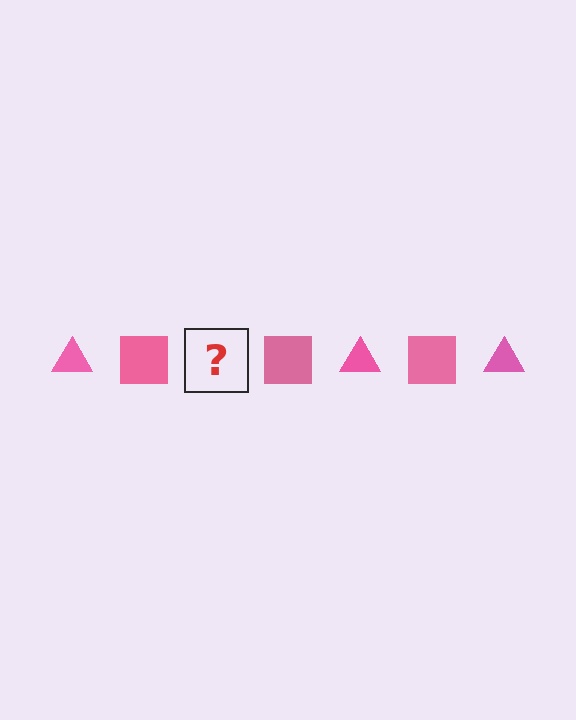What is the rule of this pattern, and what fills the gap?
The rule is that the pattern cycles through triangle, square shapes in pink. The gap should be filled with a pink triangle.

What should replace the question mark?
The question mark should be replaced with a pink triangle.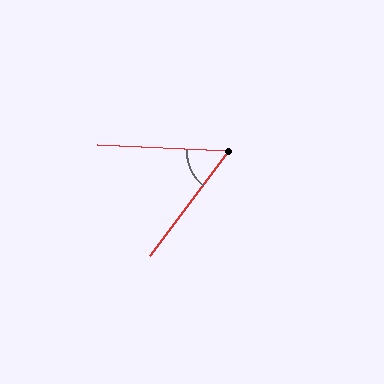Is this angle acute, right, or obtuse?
It is acute.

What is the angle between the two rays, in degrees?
Approximately 56 degrees.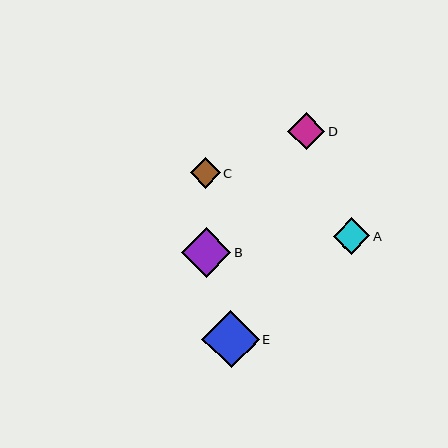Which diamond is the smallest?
Diamond C is the smallest with a size of approximately 30 pixels.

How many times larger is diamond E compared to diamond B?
Diamond E is approximately 1.2 times the size of diamond B.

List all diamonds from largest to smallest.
From largest to smallest: E, B, D, A, C.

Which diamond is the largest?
Diamond E is the largest with a size of approximately 58 pixels.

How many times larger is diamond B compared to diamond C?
Diamond B is approximately 1.6 times the size of diamond C.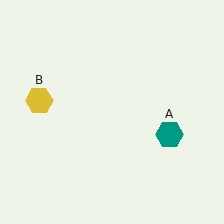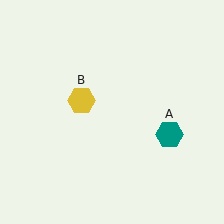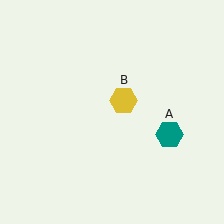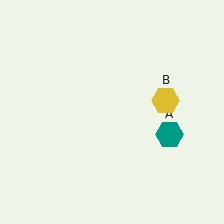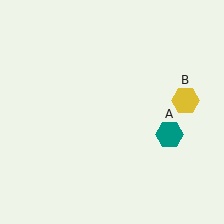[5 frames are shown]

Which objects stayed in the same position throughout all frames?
Teal hexagon (object A) remained stationary.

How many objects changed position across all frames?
1 object changed position: yellow hexagon (object B).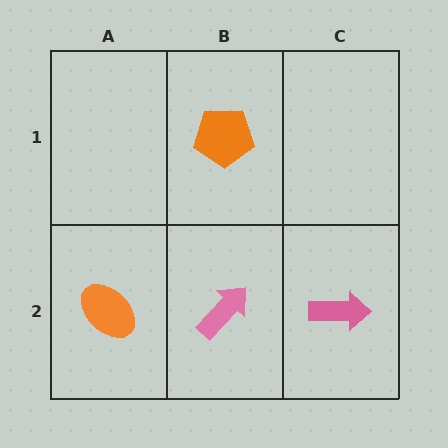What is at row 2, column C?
A pink arrow.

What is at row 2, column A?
An orange ellipse.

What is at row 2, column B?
A pink arrow.